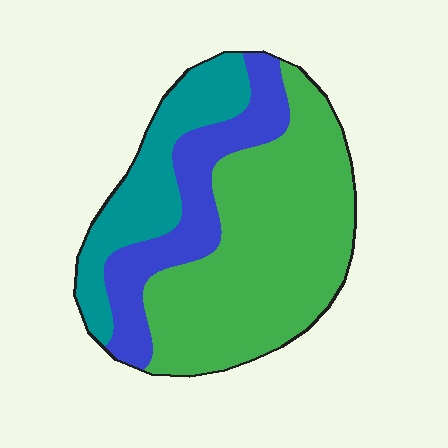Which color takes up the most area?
Green, at roughly 55%.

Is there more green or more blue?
Green.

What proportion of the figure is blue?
Blue takes up between a sixth and a third of the figure.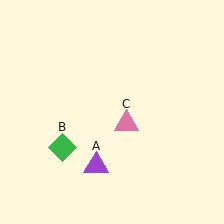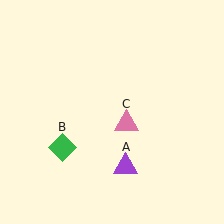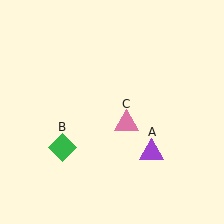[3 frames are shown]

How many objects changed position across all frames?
1 object changed position: purple triangle (object A).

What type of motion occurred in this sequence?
The purple triangle (object A) rotated counterclockwise around the center of the scene.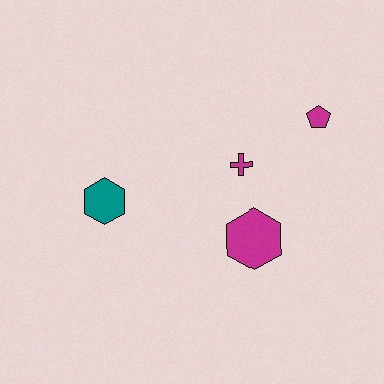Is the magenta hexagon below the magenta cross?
Yes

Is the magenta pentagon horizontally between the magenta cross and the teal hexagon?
No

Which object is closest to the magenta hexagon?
The magenta cross is closest to the magenta hexagon.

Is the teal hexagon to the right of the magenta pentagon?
No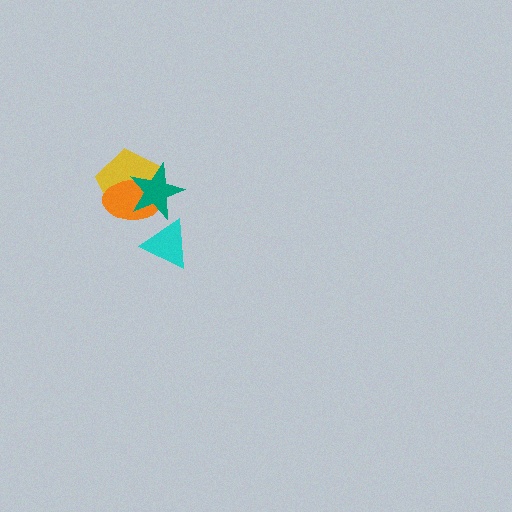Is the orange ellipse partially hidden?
Yes, it is partially covered by another shape.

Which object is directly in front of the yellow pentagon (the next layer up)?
The orange ellipse is directly in front of the yellow pentagon.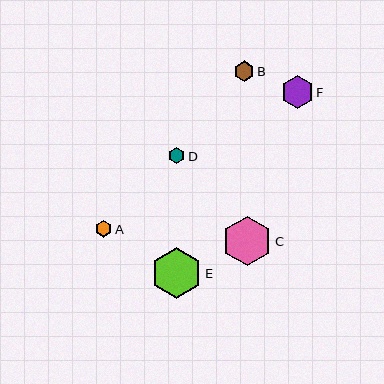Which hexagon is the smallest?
Hexagon D is the smallest with a size of approximately 16 pixels.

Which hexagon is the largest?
Hexagon E is the largest with a size of approximately 51 pixels.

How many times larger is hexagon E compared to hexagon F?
Hexagon E is approximately 1.6 times the size of hexagon F.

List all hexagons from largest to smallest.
From largest to smallest: E, C, F, B, A, D.